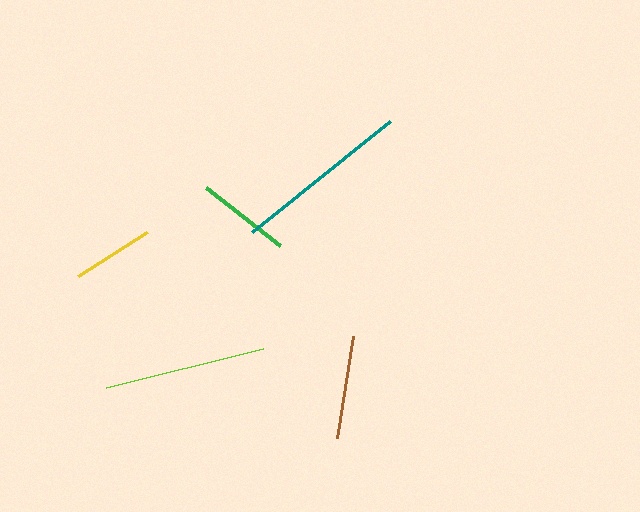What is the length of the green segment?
The green segment is approximately 94 pixels long.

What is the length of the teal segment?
The teal segment is approximately 178 pixels long.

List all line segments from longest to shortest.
From longest to shortest: teal, lime, brown, green, yellow.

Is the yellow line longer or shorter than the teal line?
The teal line is longer than the yellow line.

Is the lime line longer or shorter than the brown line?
The lime line is longer than the brown line.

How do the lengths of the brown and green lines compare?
The brown and green lines are approximately the same length.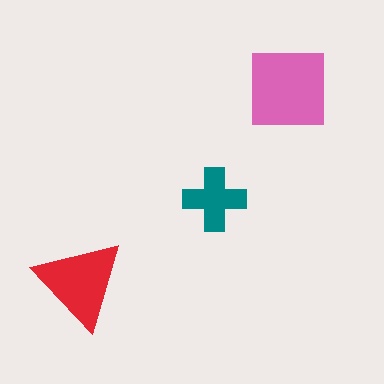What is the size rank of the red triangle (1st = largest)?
2nd.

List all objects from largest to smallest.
The pink square, the red triangle, the teal cross.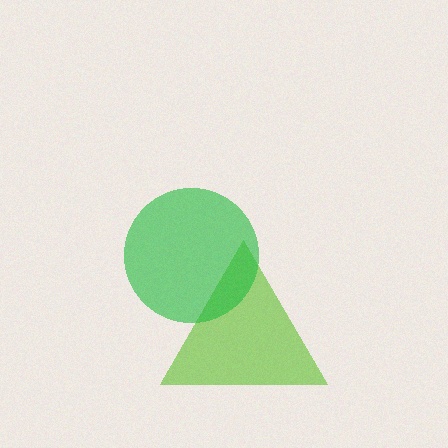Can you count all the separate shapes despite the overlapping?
Yes, there are 2 separate shapes.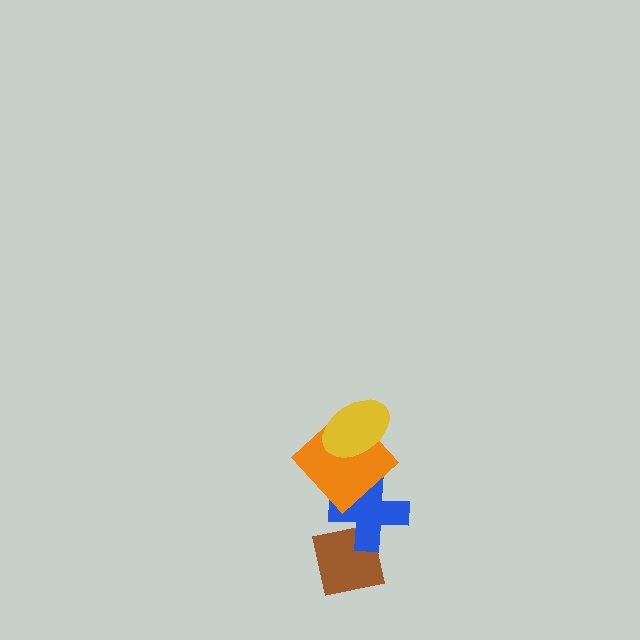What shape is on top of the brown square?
The blue cross is on top of the brown square.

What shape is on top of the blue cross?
The orange diamond is on top of the blue cross.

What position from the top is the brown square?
The brown square is 4th from the top.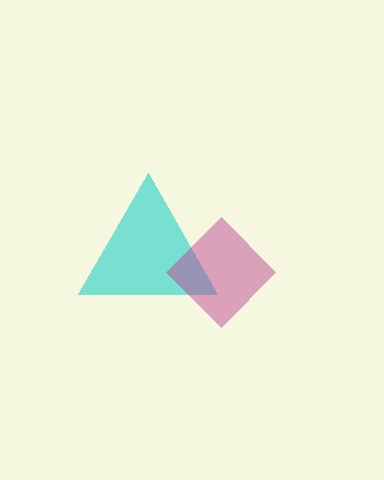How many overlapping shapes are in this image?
There are 2 overlapping shapes in the image.